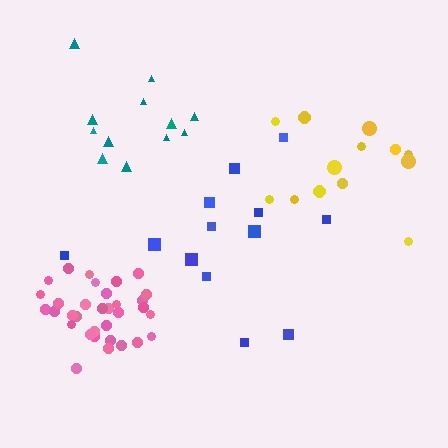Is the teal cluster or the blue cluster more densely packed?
Teal.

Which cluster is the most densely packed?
Pink.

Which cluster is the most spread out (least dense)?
Blue.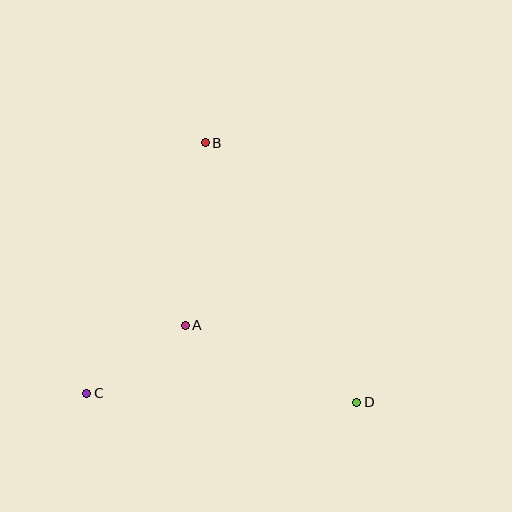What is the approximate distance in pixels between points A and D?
The distance between A and D is approximately 188 pixels.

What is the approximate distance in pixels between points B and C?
The distance between B and C is approximately 277 pixels.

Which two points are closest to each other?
Points A and C are closest to each other.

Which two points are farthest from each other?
Points B and D are farthest from each other.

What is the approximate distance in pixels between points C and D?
The distance between C and D is approximately 270 pixels.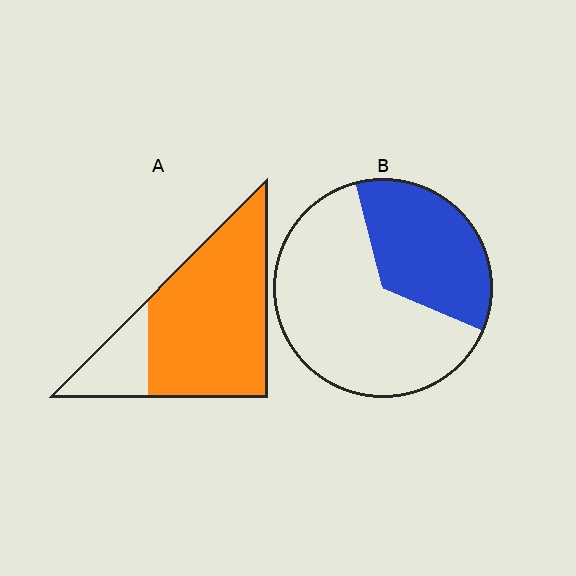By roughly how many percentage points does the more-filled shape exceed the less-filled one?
By roughly 45 percentage points (A over B).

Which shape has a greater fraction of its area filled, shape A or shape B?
Shape A.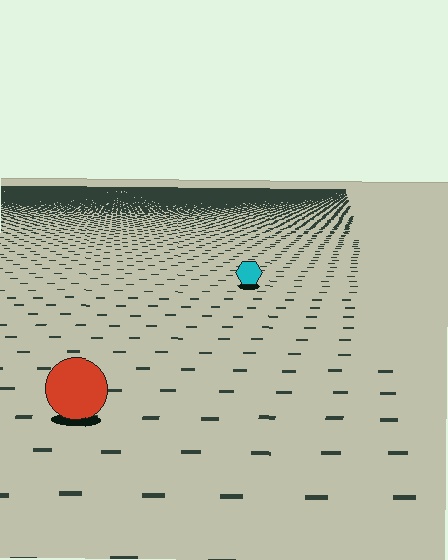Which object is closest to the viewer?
The red circle is closest. The texture marks near it are larger and more spread out.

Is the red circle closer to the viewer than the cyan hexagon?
Yes. The red circle is closer — you can tell from the texture gradient: the ground texture is coarser near it.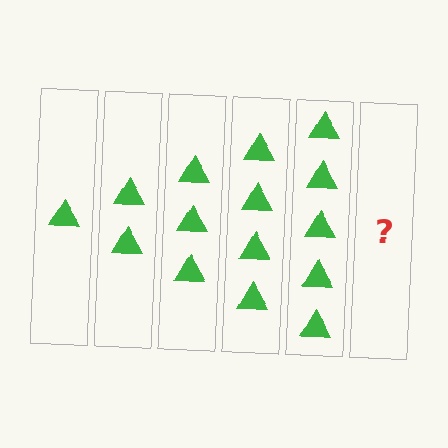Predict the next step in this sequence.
The next step is 6 triangles.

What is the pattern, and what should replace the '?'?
The pattern is that each step adds one more triangle. The '?' should be 6 triangles.